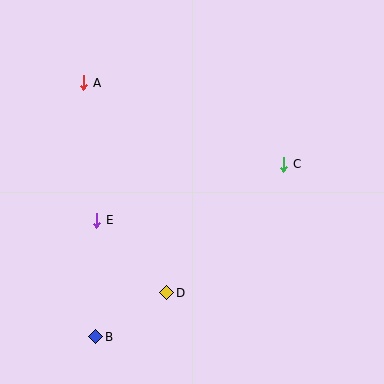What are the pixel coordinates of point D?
Point D is at (167, 293).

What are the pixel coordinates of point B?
Point B is at (96, 337).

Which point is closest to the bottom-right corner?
Point D is closest to the bottom-right corner.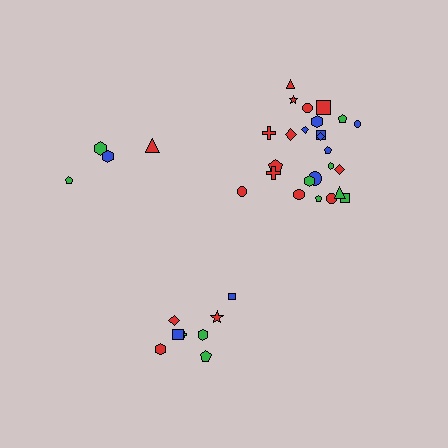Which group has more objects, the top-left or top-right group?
The top-right group.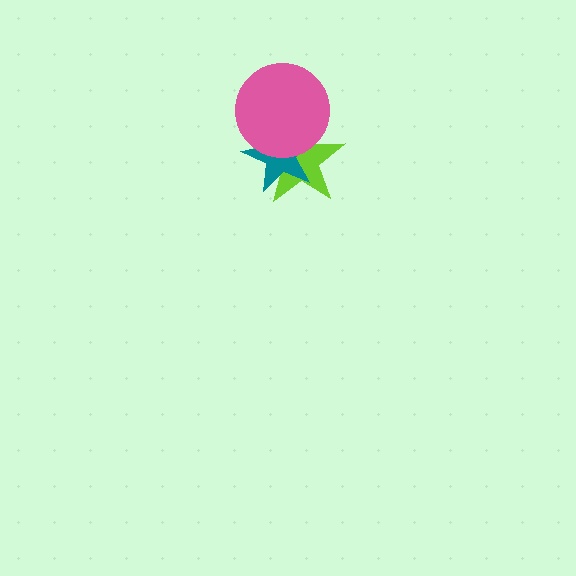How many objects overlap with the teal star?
2 objects overlap with the teal star.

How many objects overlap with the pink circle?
2 objects overlap with the pink circle.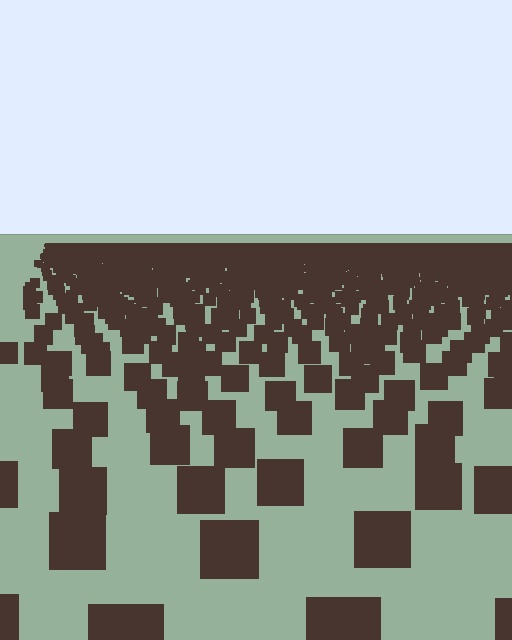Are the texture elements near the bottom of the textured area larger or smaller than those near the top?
Larger. Near the bottom, elements are closer to the viewer and appear at a bigger on-screen size.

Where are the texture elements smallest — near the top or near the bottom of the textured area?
Near the top.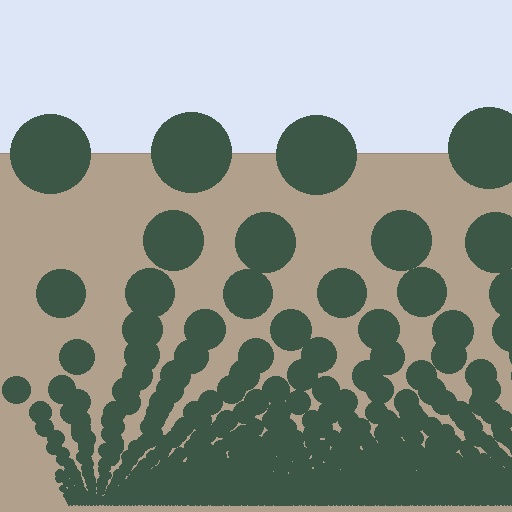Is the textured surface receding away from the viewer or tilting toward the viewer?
The surface appears to tilt toward the viewer. Texture elements get larger and sparser toward the top.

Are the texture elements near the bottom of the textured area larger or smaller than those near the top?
Smaller. The gradient is inverted — elements near the bottom are smaller and denser.